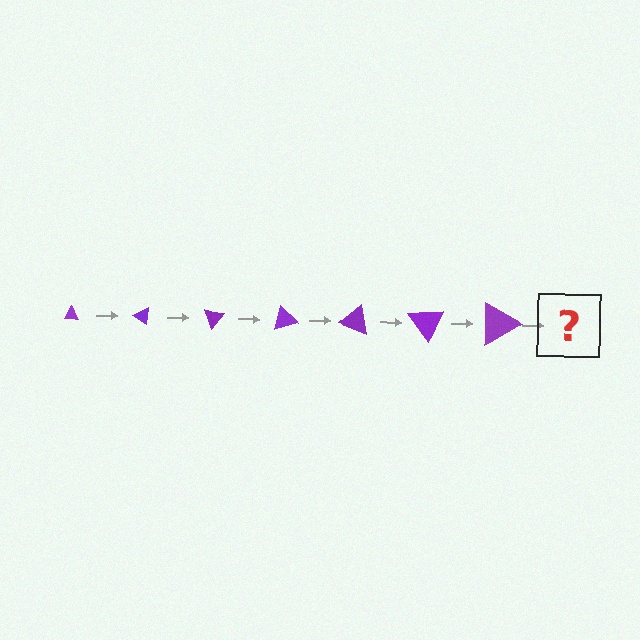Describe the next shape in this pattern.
It should be a triangle, larger than the previous one and rotated 245 degrees from the start.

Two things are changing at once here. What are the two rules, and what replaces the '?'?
The two rules are that the triangle grows larger each step and it rotates 35 degrees each step. The '?' should be a triangle, larger than the previous one and rotated 245 degrees from the start.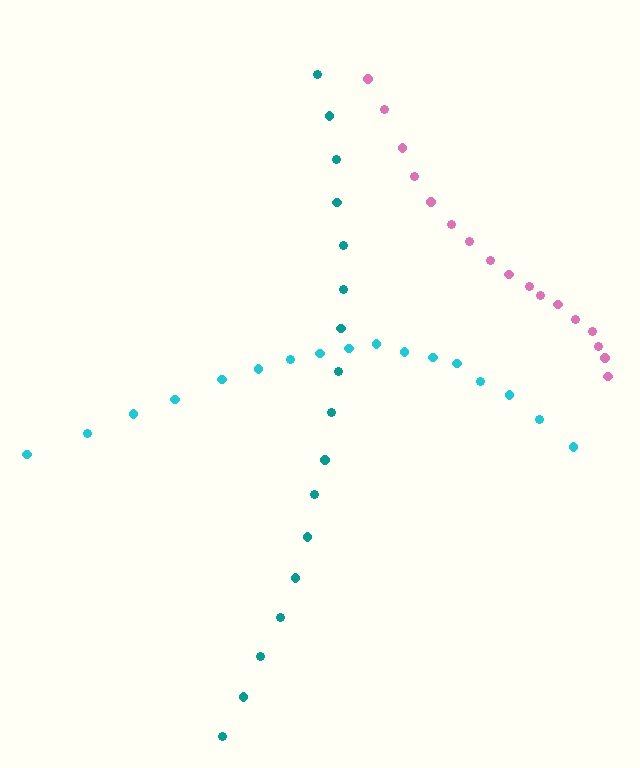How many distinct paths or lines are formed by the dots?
There are 3 distinct paths.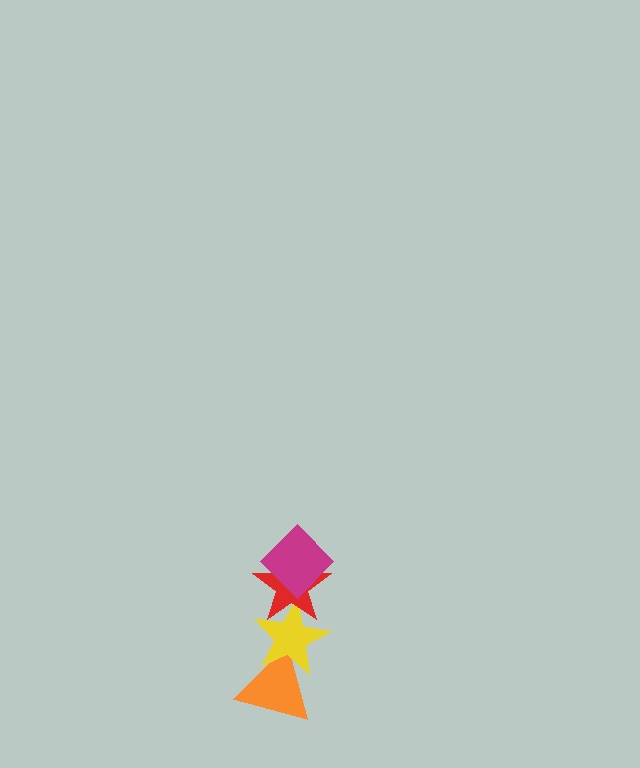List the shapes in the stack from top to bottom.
From top to bottom: the magenta diamond, the red star, the yellow star, the orange triangle.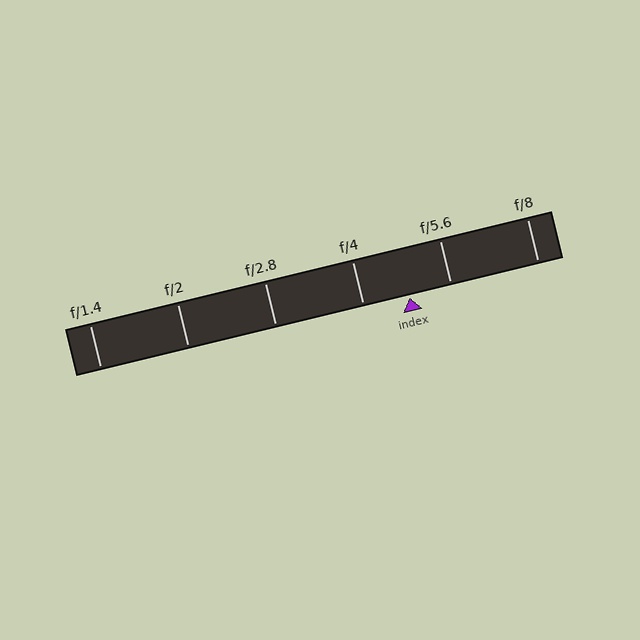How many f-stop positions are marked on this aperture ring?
There are 6 f-stop positions marked.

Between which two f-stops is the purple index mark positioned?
The index mark is between f/4 and f/5.6.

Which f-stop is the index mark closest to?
The index mark is closest to f/5.6.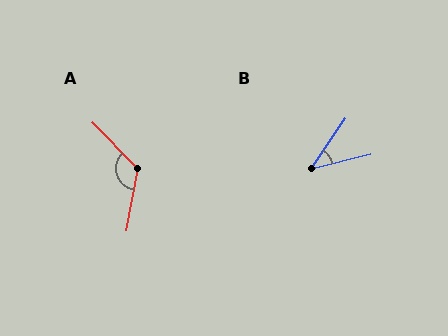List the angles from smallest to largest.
B (42°), A (125°).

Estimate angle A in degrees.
Approximately 125 degrees.